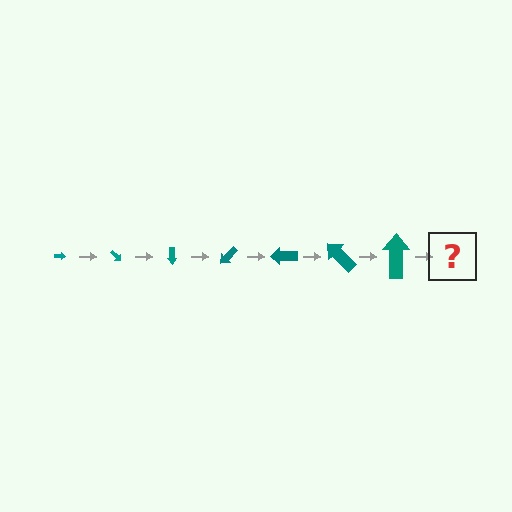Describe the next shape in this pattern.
It should be an arrow, larger than the previous one and rotated 315 degrees from the start.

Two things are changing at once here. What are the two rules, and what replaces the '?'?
The two rules are that the arrow grows larger each step and it rotates 45 degrees each step. The '?' should be an arrow, larger than the previous one and rotated 315 degrees from the start.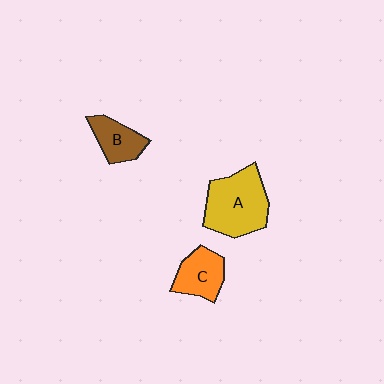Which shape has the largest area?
Shape A (yellow).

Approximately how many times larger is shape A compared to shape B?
Approximately 2.0 times.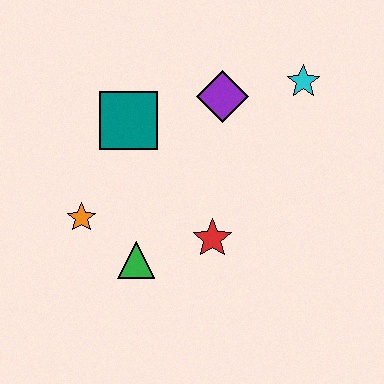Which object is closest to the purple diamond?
The cyan star is closest to the purple diamond.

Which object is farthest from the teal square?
The cyan star is farthest from the teal square.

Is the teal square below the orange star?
No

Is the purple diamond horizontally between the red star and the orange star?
No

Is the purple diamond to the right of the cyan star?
No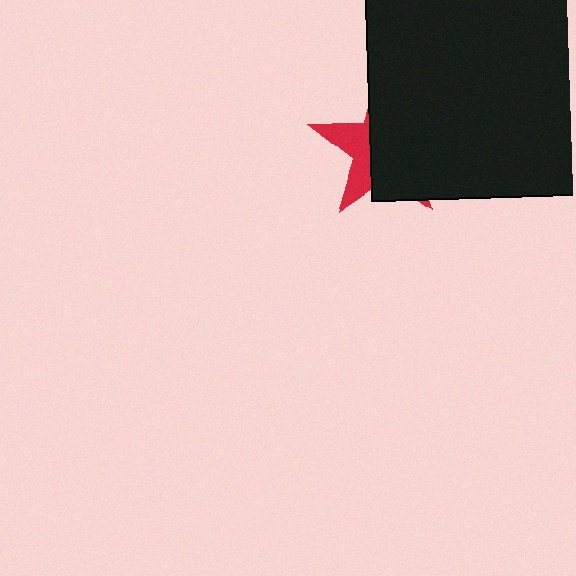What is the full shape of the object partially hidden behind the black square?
The partially hidden object is a red star.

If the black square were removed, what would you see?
You would see the complete red star.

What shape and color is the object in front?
The object in front is a black square.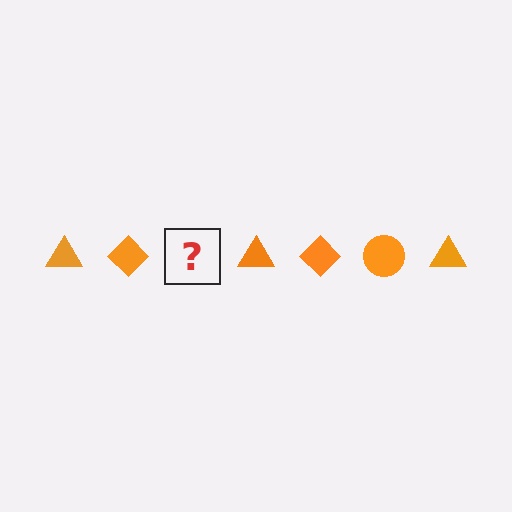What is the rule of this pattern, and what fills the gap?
The rule is that the pattern cycles through triangle, diamond, circle shapes in orange. The gap should be filled with an orange circle.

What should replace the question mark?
The question mark should be replaced with an orange circle.